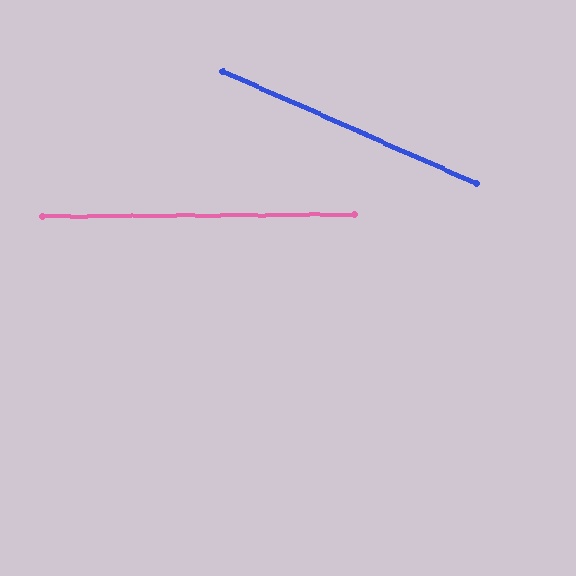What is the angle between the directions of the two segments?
Approximately 24 degrees.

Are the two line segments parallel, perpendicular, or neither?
Neither parallel nor perpendicular — they differ by about 24°.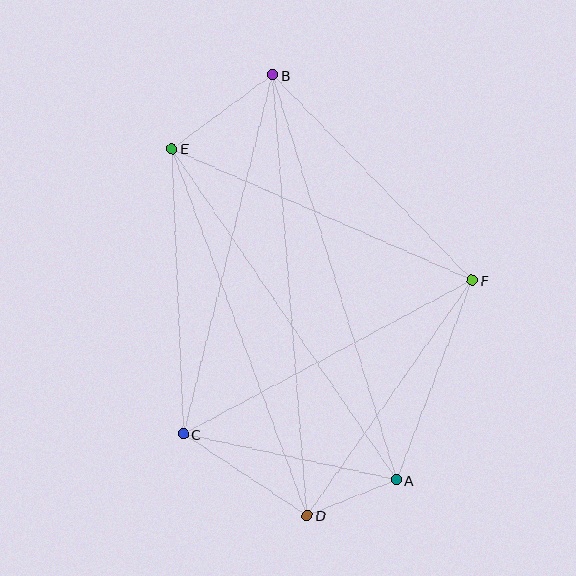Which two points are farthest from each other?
Points B and D are farthest from each other.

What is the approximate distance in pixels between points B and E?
The distance between B and E is approximately 125 pixels.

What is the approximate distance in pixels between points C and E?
The distance between C and E is approximately 286 pixels.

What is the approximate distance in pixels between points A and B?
The distance between A and B is approximately 423 pixels.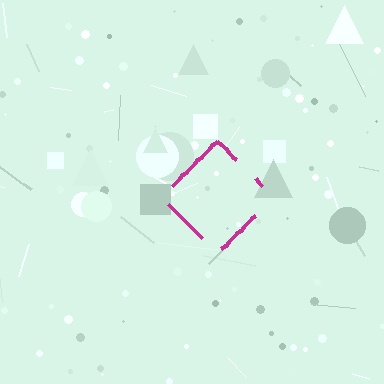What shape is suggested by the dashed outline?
The dashed outline suggests a diamond.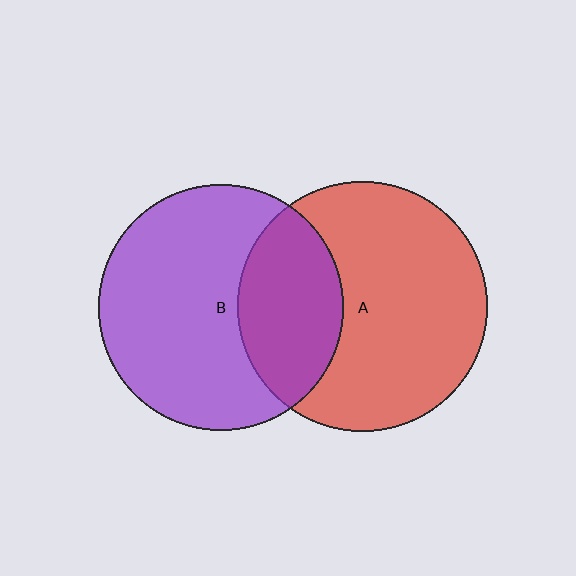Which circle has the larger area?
Circle A (red).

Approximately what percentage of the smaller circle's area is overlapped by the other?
Approximately 30%.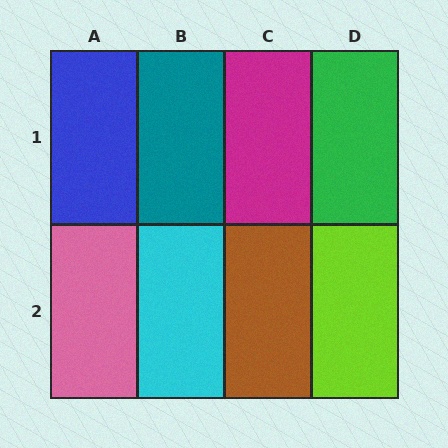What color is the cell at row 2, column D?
Lime.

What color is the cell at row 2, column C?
Brown.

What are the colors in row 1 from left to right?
Blue, teal, magenta, green.